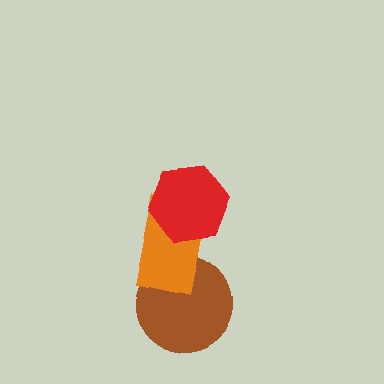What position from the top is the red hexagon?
The red hexagon is 1st from the top.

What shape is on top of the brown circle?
The orange rectangle is on top of the brown circle.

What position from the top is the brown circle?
The brown circle is 3rd from the top.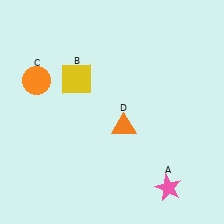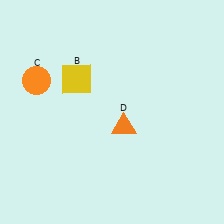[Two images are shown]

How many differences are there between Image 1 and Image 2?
There is 1 difference between the two images.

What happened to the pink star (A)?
The pink star (A) was removed in Image 2. It was in the bottom-right area of Image 1.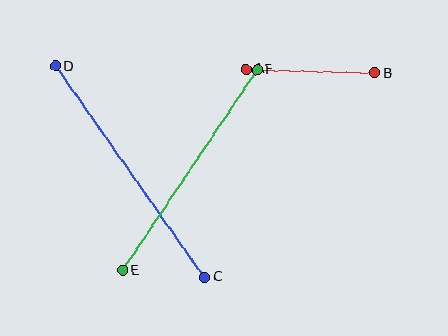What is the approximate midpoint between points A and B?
The midpoint is at approximately (311, 71) pixels.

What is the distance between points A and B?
The distance is approximately 128 pixels.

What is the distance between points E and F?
The distance is approximately 241 pixels.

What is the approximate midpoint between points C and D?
The midpoint is at approximately (130, 172) pixels.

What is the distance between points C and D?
The distance is approximately 259 pixels.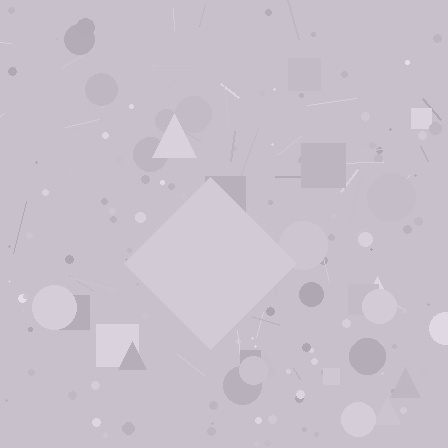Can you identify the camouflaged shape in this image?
The camouflaged shape is a diamond.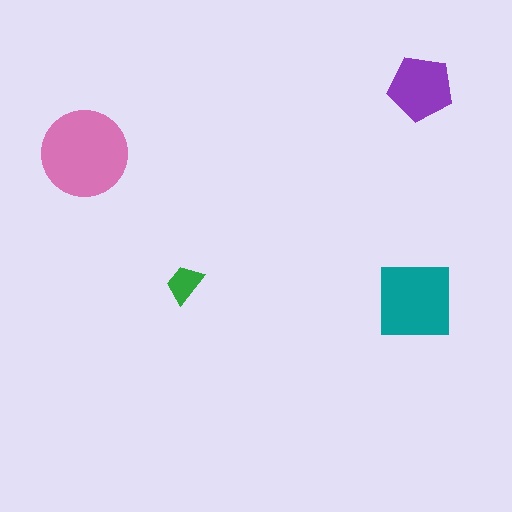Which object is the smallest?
The green trapezoid.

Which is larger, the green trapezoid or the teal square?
The teal square.